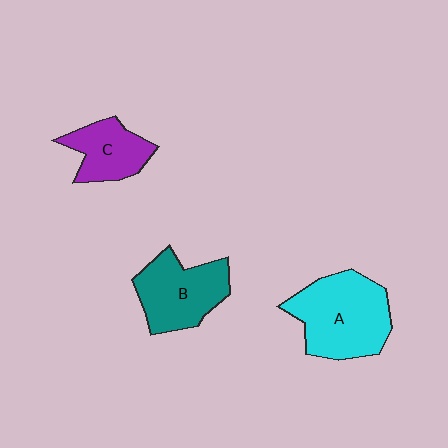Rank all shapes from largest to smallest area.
From largest to smallest: A (cyan), B (teal), C (purple).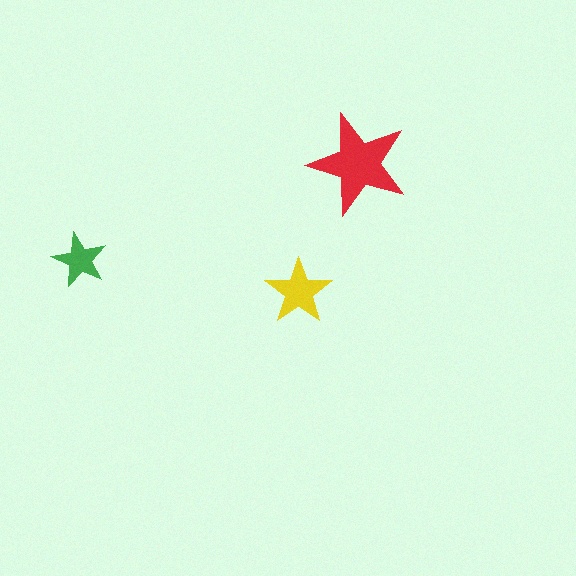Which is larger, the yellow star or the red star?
The red one.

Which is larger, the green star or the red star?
The red one.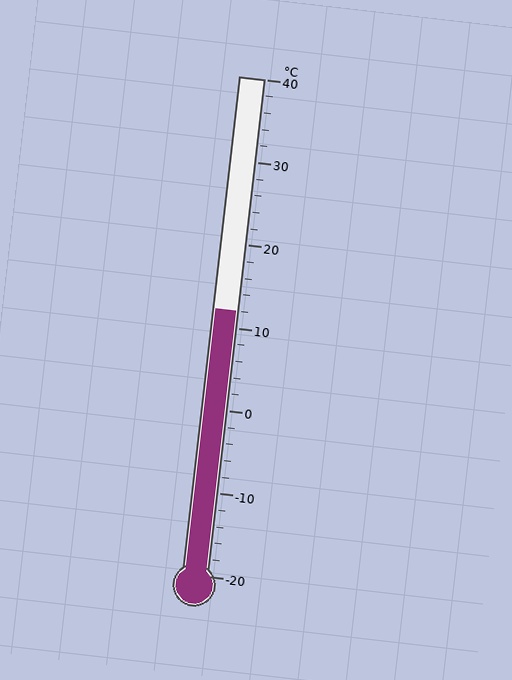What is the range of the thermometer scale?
The thermometer scale ranges from -20°C to 40°C.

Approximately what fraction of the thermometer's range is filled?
The thermometer is filled to approximately 55% of its range.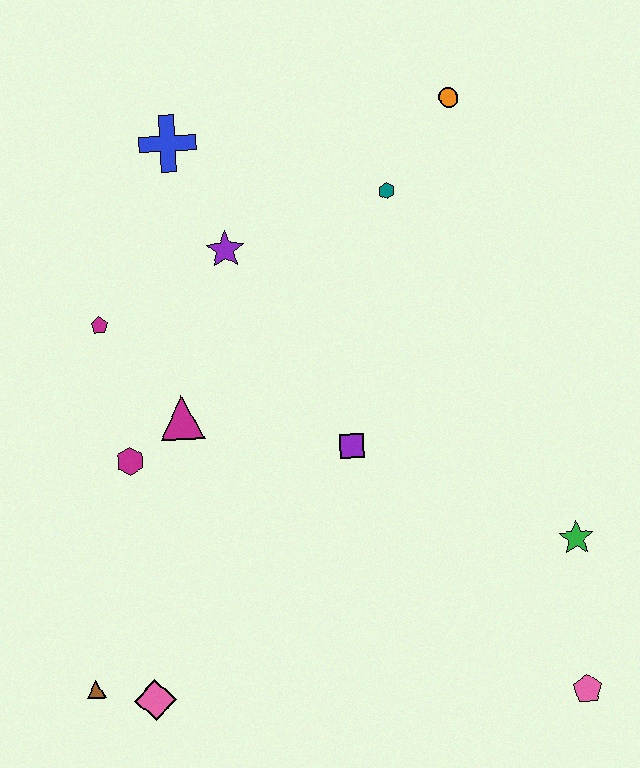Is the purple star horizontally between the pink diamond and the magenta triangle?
No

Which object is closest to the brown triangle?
The pink diamond is closest to the brown triangle.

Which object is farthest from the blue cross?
The pink pentagon is farthest from the blue cross.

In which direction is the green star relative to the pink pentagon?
The green star is above the pink pentagon.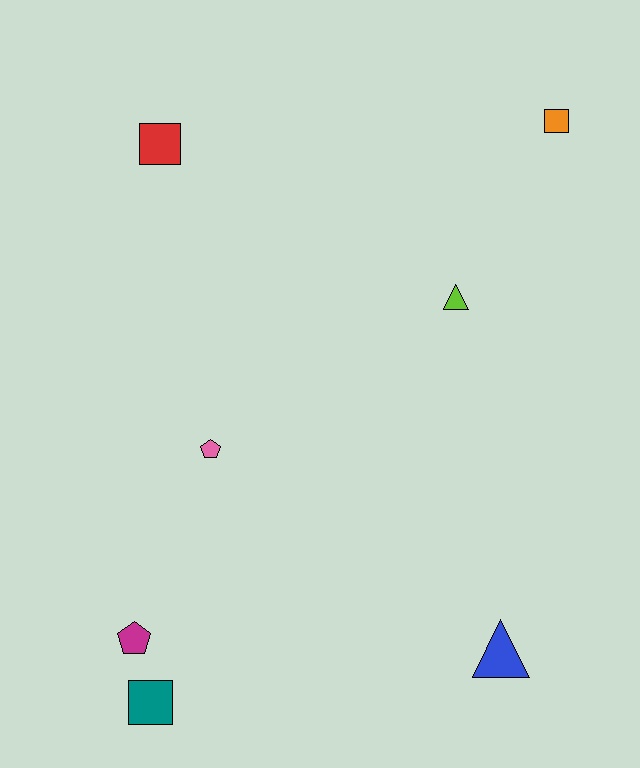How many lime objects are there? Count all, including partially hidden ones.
There is 1 lime object.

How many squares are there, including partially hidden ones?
There are 3 squares.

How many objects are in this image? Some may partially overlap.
There are 7 objects.